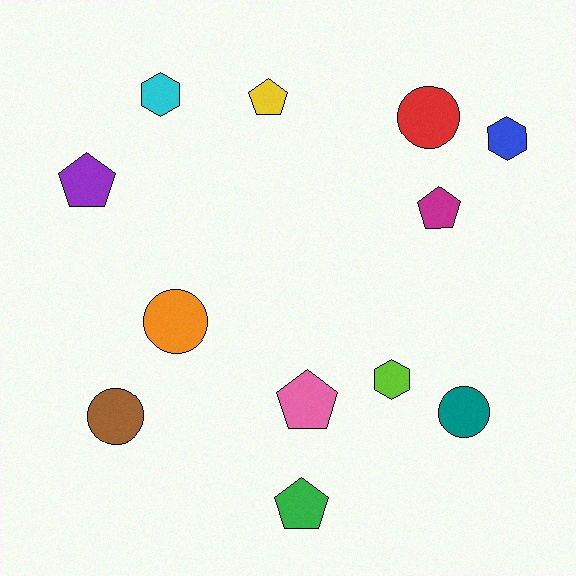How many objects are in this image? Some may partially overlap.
There are 12 objects.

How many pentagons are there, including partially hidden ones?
There are 5 pentagons.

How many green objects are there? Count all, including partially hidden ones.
There is 1 green object.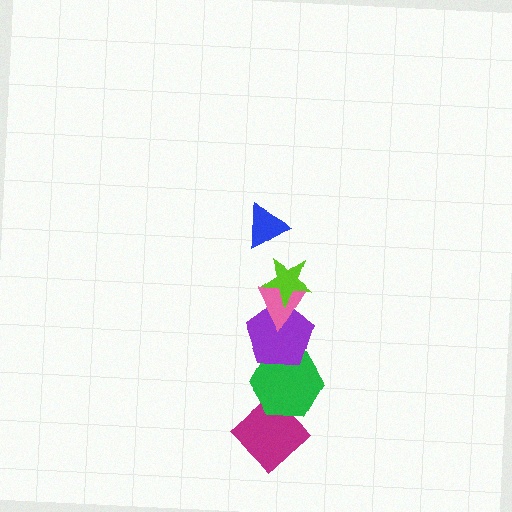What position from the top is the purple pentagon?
The purple pentagon is 4th from the top.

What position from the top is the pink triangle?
The pink triangle is 3rd from the top.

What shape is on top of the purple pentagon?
The pink triangle is on top of the purple pentagon.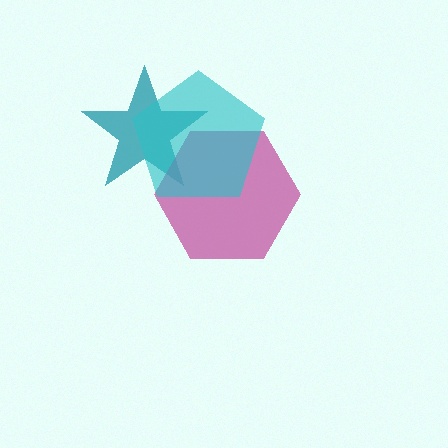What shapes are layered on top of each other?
The layered shapes are: a teal star, a magenta hexagon, a cyan pentagon.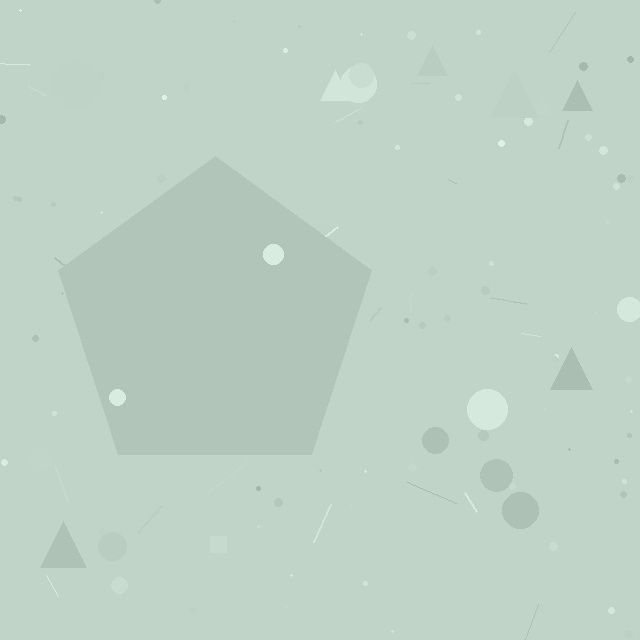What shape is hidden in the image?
A pentagon is hidden in the image.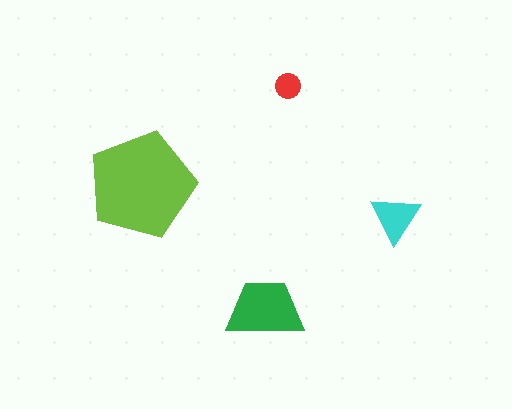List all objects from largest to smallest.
The lime pentagon, the green trapezoid, the cyan triangle, the red circle.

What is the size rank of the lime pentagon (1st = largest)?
1st.